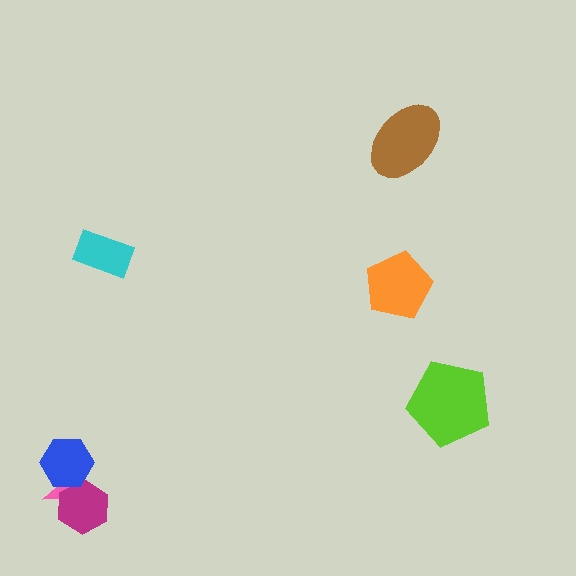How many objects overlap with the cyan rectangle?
0 objects overlap with the cyan rectangle.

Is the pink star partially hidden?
Yes, it is partially covered by another shape.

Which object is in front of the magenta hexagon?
The blue hexagon is in front of the magenta hexagon.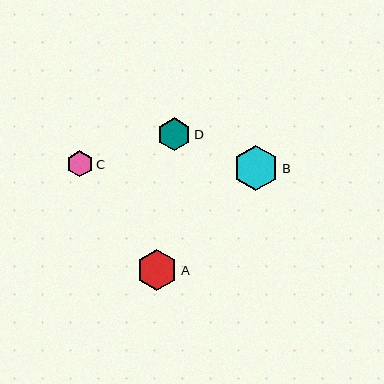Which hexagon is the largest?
Hexagon B is the largest with a size of approximately 45 pixels.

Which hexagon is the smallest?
Hexagon C is the smallest with a size of approximately 26 pixels.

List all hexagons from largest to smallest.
From largest to smallest: B, A, D, C.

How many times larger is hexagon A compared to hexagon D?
Hexagon A is approximately 1.2 times the size of hexagon D.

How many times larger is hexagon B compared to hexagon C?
Hexagon B is approximately 1.8 times the size of hexagon C.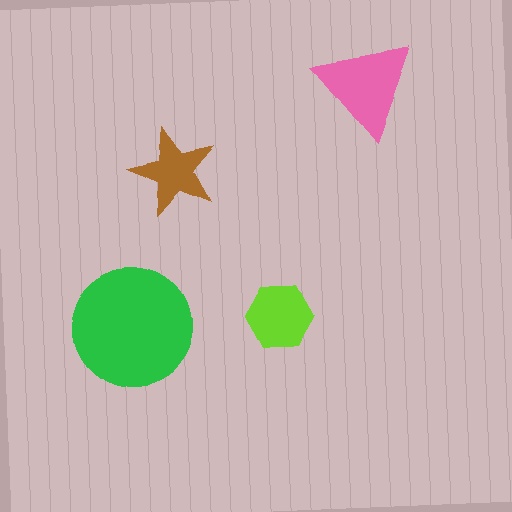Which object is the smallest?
The brown star.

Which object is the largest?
The green circle.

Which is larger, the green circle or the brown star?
The green circle.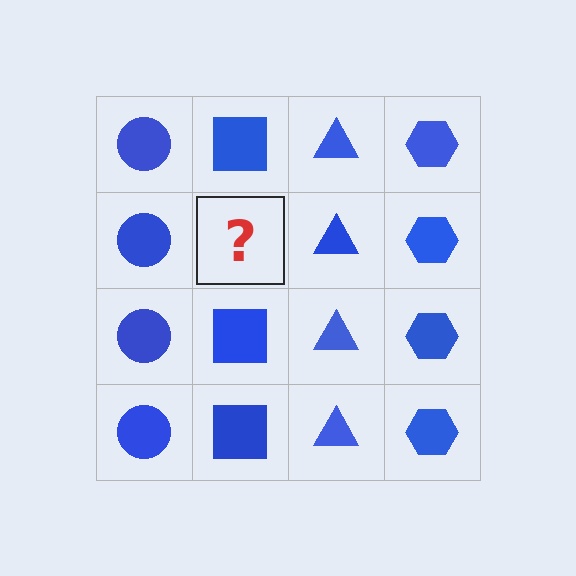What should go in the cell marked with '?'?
The missing cell should contain a blue square.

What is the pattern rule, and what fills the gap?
The rule is that each column has a consistent shape. The gap should be filled with a blue square.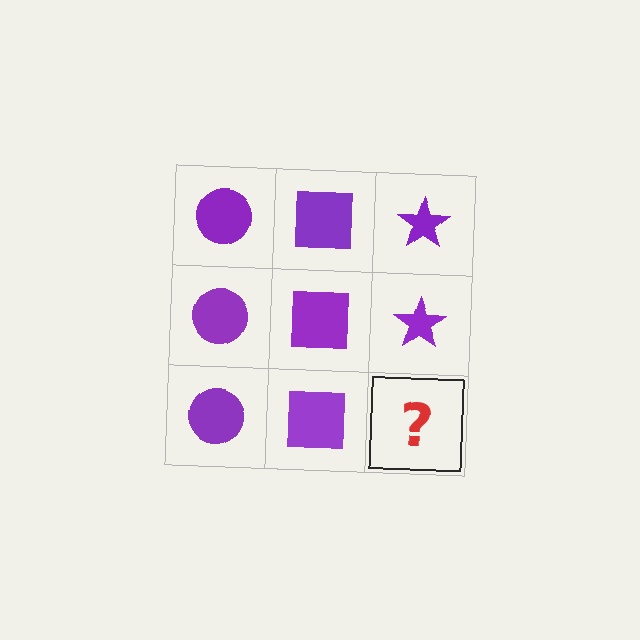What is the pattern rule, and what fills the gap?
The rule is that each column has a consistent shape. The gap should be filled with a purple star.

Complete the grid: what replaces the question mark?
The question mark should be replaced with a purple star.